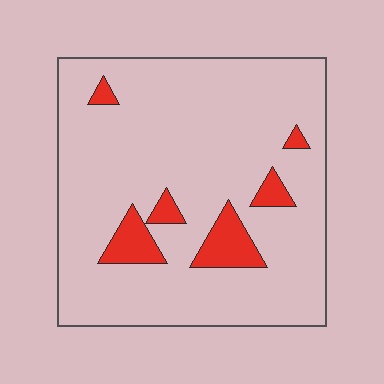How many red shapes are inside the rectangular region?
6.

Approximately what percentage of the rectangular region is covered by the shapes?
Approximately 10%.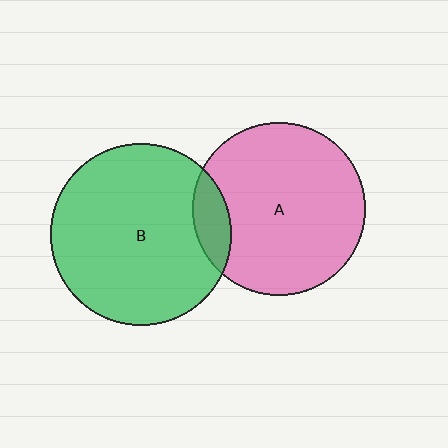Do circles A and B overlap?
Yes.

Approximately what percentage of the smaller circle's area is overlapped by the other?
Approximately 10%.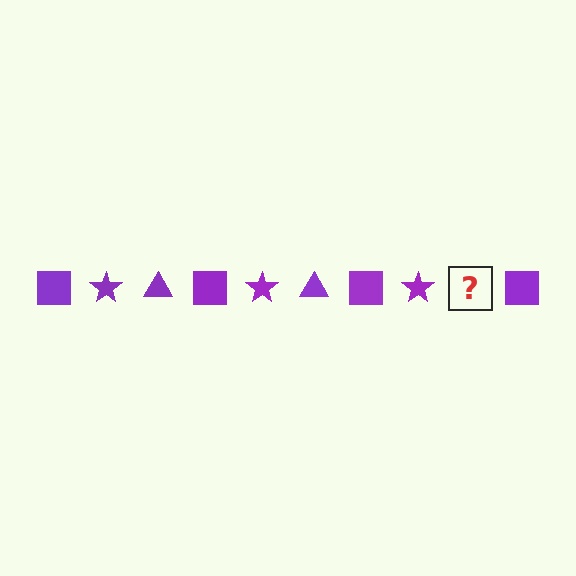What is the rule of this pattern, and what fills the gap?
The rule is that the pattern cycles through square, star, triangle shapes in purple. The gap should be filled with a purple triangle.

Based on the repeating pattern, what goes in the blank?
The blank should be a purple triangle.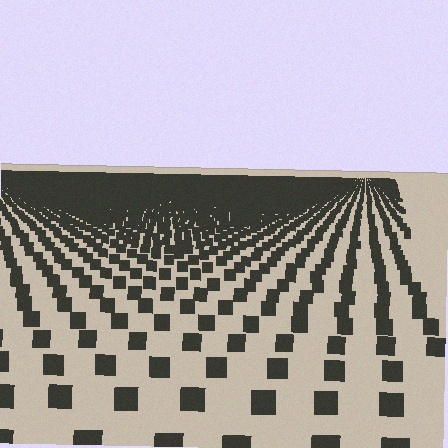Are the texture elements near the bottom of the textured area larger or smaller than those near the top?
Larger. Near the bottom, elements are closer to the viewer and appear at a bigger on-screen size.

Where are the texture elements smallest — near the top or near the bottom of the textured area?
Near the top.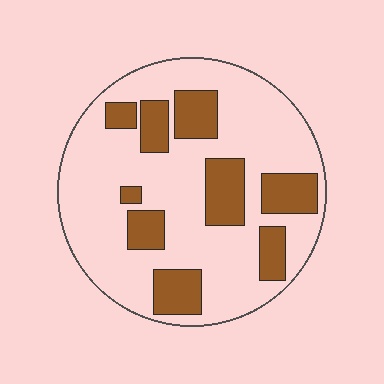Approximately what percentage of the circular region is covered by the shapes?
Approximately 25%.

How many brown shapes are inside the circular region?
9.